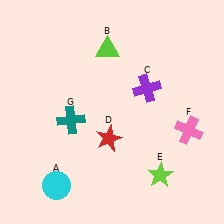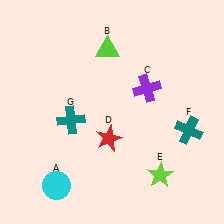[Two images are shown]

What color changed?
The cross (F) changed from pink in Image 1 to teal in Image 2.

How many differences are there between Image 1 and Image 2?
There is 1 difference between the two images.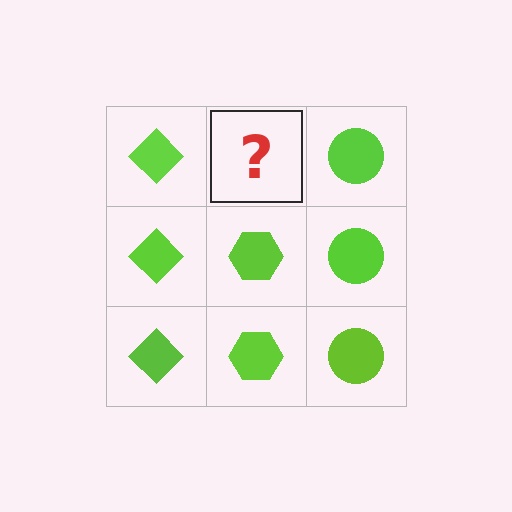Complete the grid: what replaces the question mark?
The question mark should be replaced with a lime hexagon.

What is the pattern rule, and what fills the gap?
The rule is that each column has a consistent shape. The gap should be filled with a lime hexagon.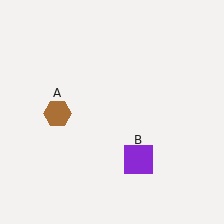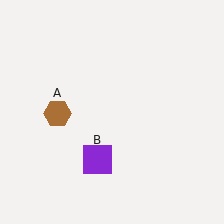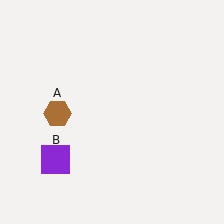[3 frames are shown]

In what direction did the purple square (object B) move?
The purple square (object B) moved left.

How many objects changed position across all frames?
1 object changed position: purple square (object B).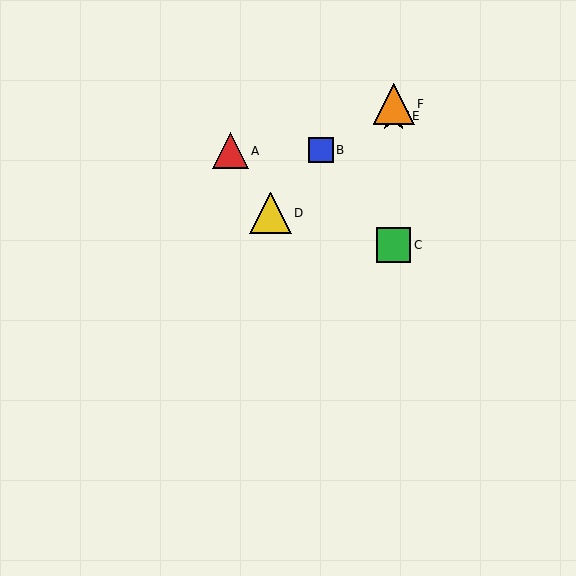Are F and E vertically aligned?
Yes, both are at x≈394.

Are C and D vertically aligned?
No, C is at x≈394 and D is at x≈270.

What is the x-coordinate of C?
Object C is at x≈394.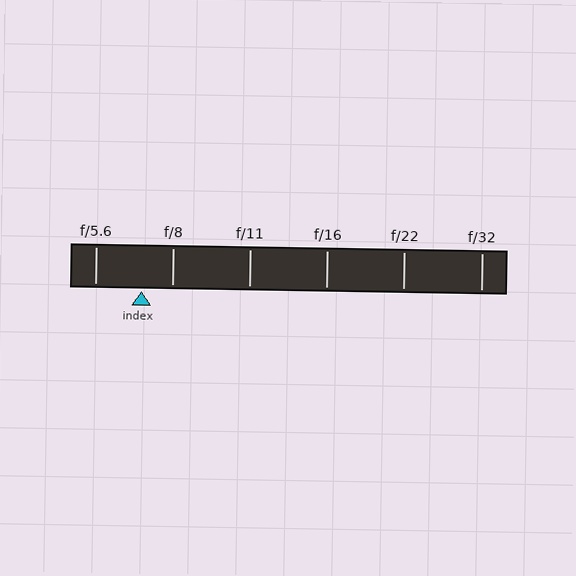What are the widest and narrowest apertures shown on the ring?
The widest aperture shown is f/5.6 and the narrowest is f/32.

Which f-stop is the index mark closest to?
The index mark is closest to f/8.